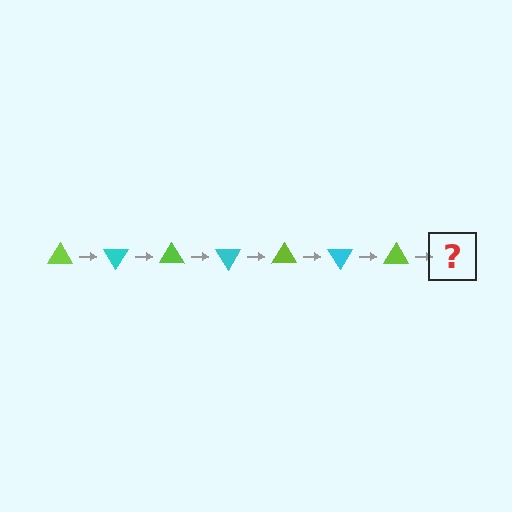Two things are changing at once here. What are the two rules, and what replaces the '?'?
The two rules are that it rotates 60 degrees each step and the color cycles through lime and cyan. The '?' should be a cyan triangle, rotated 420 degrees from the start.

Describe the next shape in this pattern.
It should be a cyan triangle, rotated 420 degrees from the start.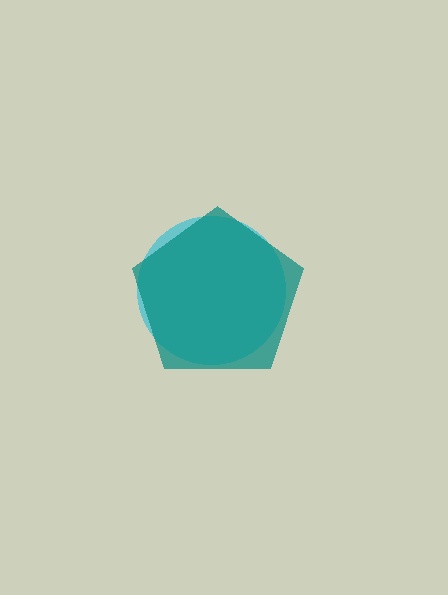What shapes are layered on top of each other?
The layered shapes are: a cyan circle, a teal pentagon.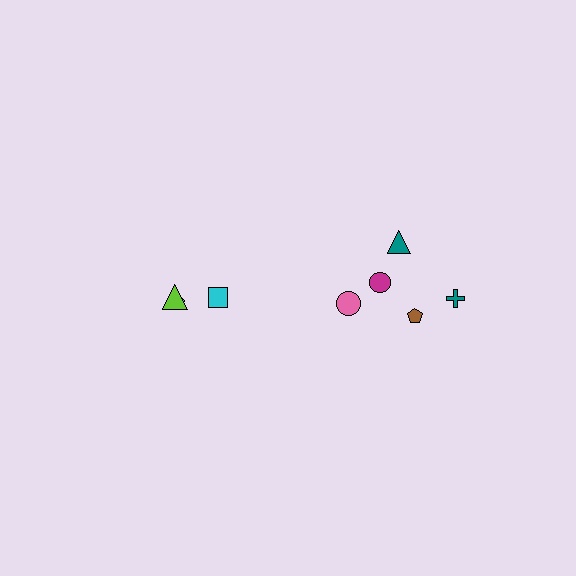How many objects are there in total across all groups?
There are 8 objects.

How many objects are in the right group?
There are 5 objects.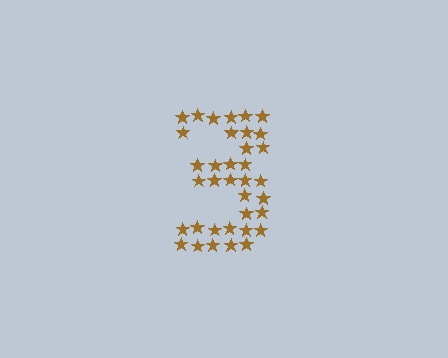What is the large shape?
The large shape is the digit 3.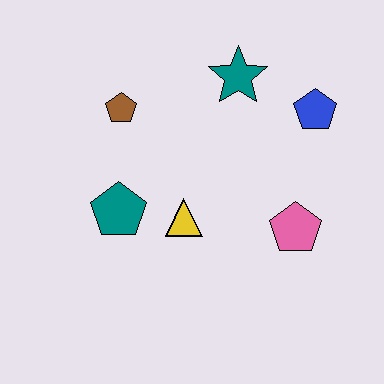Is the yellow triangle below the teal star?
Yes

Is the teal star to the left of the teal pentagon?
No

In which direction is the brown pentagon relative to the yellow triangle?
The brown pentagon is above the yellow triangle.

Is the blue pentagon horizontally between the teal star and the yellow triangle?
No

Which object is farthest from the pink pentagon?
The brown pentagon is farthest from the pink pentagon.